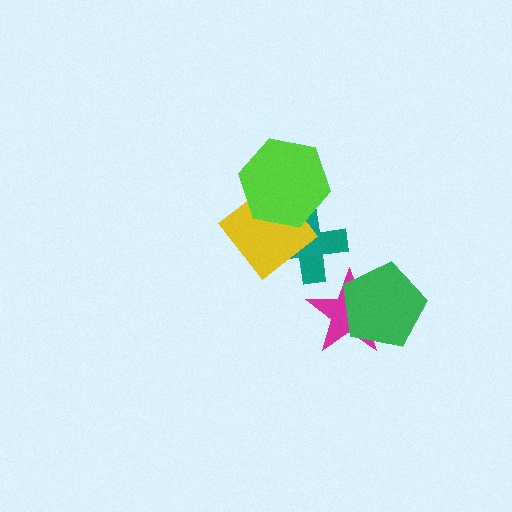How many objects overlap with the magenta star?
1 object overlaps with the magenta star.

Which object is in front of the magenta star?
The green pentagon is in front of the magenta star.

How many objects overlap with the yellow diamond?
2 objects overlap with the yellow diamond.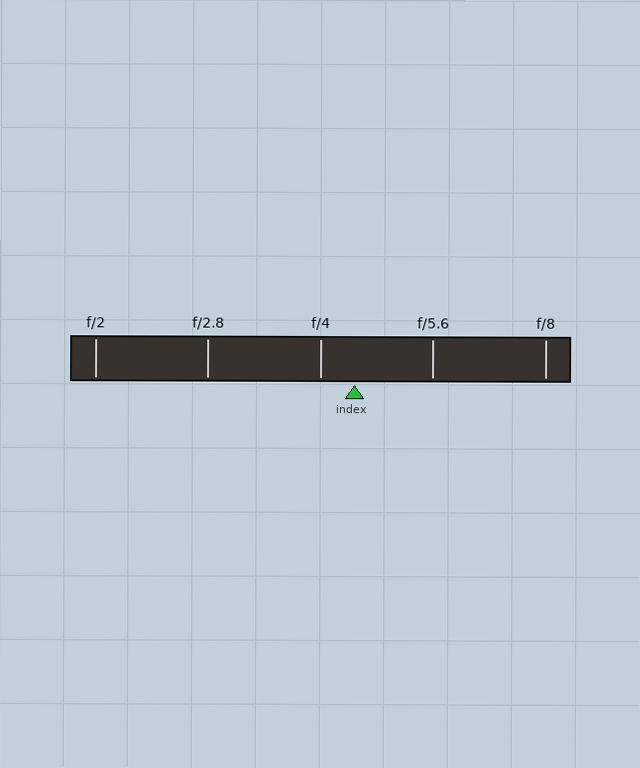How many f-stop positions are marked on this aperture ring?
There are 5 f-stop positions marked.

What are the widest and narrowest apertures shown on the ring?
The widest aperture shown is f/2 and the narrowest is f/8.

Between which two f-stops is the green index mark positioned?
The index mark is between f/4 and f/5.6.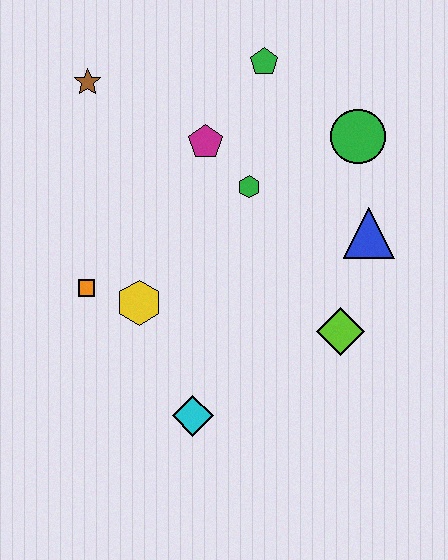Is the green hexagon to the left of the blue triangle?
Yes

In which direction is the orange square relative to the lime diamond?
The orange square is to the left of the lime diamond.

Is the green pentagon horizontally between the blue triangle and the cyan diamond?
Yes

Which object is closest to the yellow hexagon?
The orange square is closest to the yellow hexagon.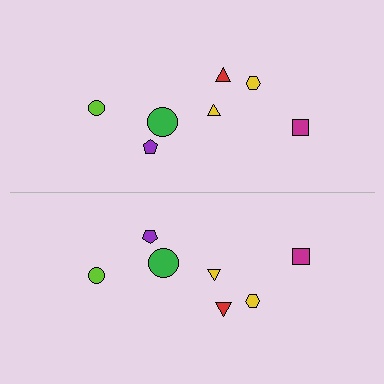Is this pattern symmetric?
Yes, this pattern has bilateral (reflection) symmetry.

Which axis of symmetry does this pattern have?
The pattern has a horizontal axis of symmetry running through the center of the image.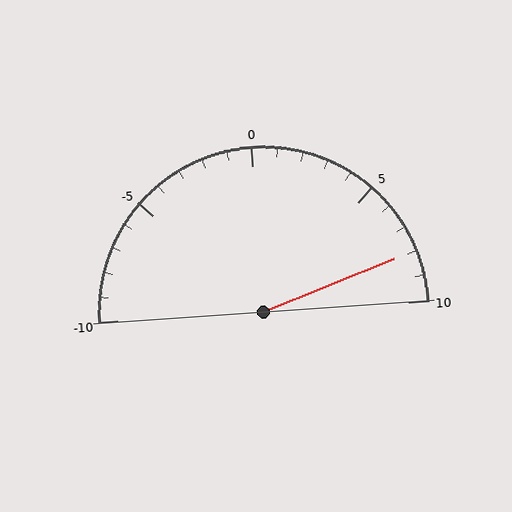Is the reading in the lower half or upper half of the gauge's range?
The reading is in the upper half of the range (-10 to 10).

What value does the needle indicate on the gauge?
The needle indicates approximately 8.